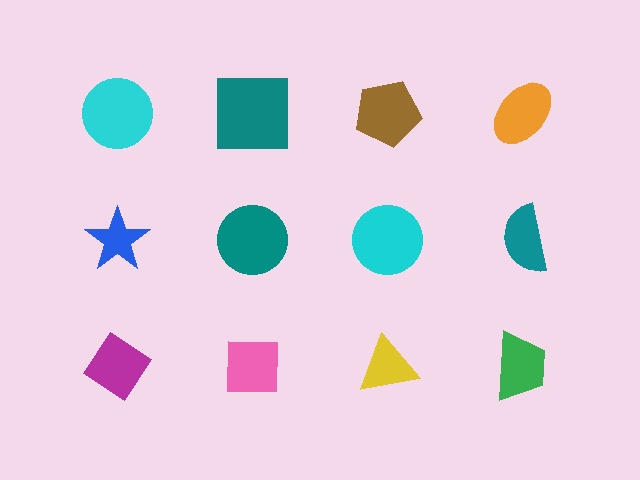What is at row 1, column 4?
An orange ellipse.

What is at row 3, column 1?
A magenta diamond.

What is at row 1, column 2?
A teal square.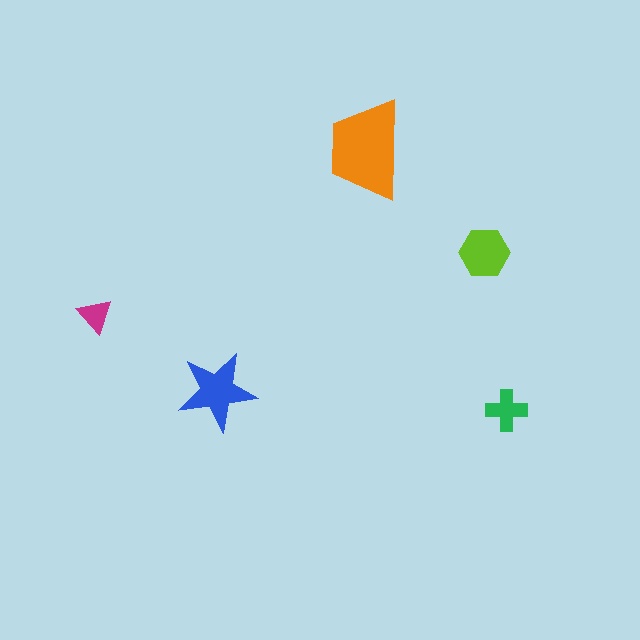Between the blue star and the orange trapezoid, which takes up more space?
The orange trapezoid.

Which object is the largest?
The orange trapezoid.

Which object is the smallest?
The magenta triangle.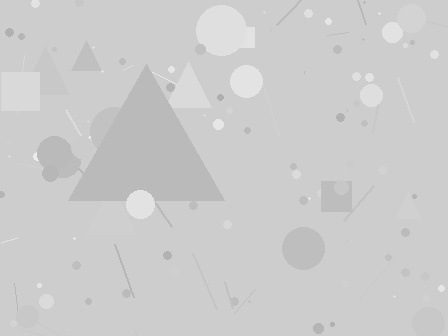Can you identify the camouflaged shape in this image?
The camouflaged shape is a triangle.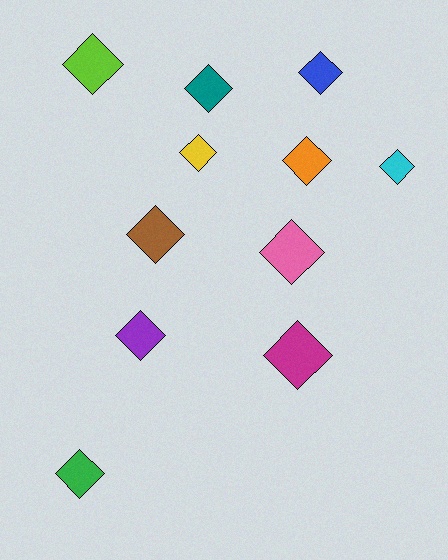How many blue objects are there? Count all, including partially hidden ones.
There is 1 blue object.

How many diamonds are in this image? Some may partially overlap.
There are 11 diamonds.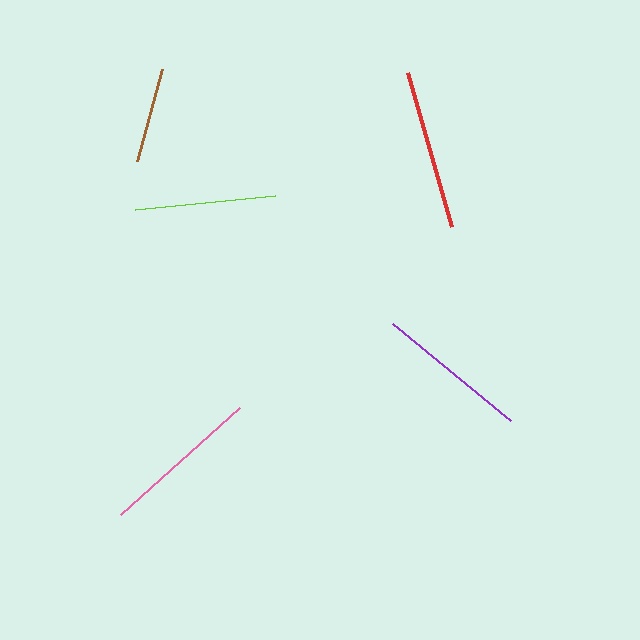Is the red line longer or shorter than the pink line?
The pink line is longer than the red line.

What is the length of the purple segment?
The purple segment is approximately 153 pixels long.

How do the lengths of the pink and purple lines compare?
The pink and purple lines are approximately the same length.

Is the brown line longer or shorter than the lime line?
The lime line is longer than the brown line.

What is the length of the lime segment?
The lime segment is approximately 140 pixels long.